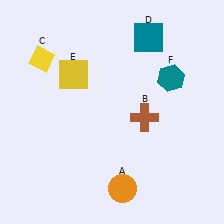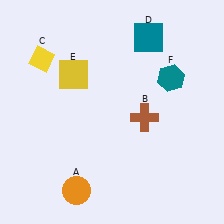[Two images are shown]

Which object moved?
The orange circle (A) moved left.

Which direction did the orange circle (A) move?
The orange circle (A) moved left.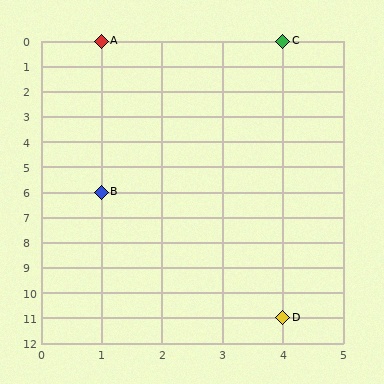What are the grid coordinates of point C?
Point C is at grid coordinates (4, 0).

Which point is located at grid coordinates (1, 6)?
Point B is at (1, 6).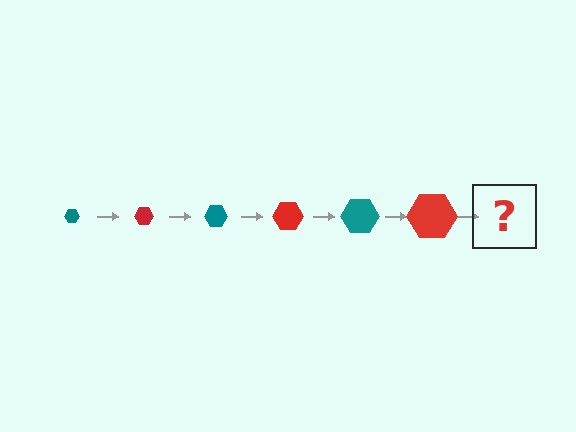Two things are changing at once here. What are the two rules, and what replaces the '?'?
The two rules are that the hexagon grows larger each step and the color cycles through teal and red. The '?' should be a teal hexagon, larger than the previous one.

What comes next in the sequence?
The next element should be a teal hexagon, larger than the previous one.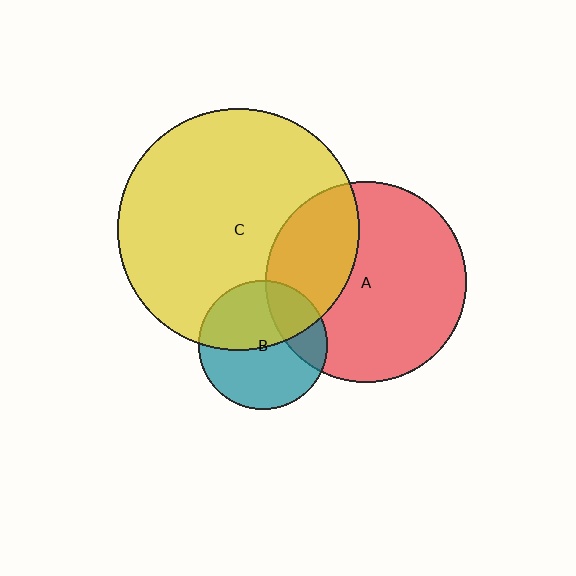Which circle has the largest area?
Circle C (yellow).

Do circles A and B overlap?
Yes.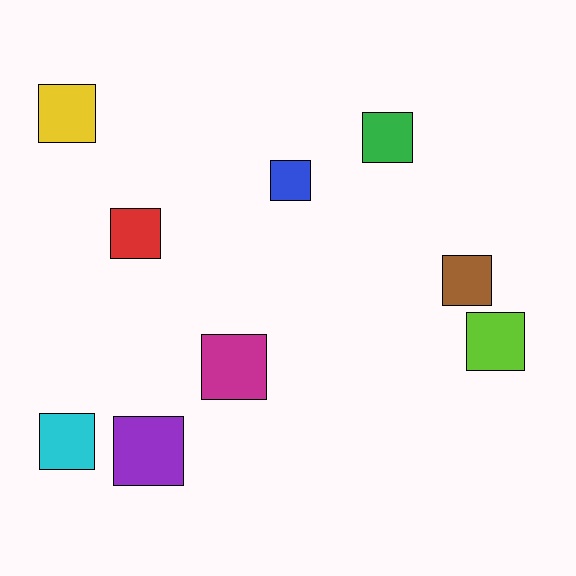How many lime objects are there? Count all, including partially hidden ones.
There is 1 lime object.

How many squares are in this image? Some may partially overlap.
There are 9 squares.